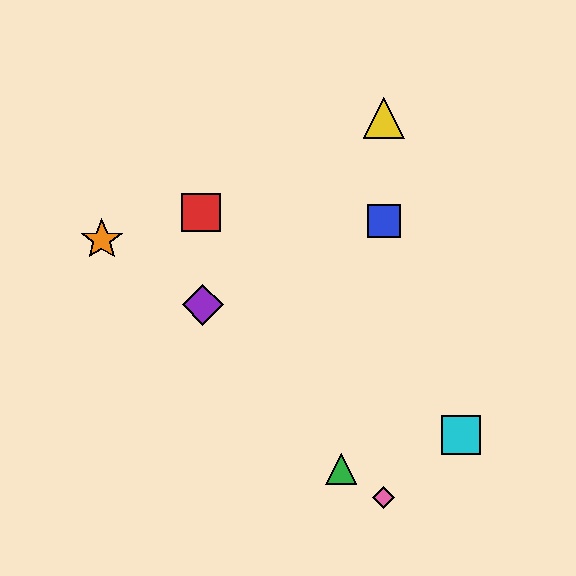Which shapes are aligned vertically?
The blue square, the yellow triangle, the pink diamond are aligned vertically.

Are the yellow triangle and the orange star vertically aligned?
No, the yellow triangle is at x≈384 and the orange star is at x≈102.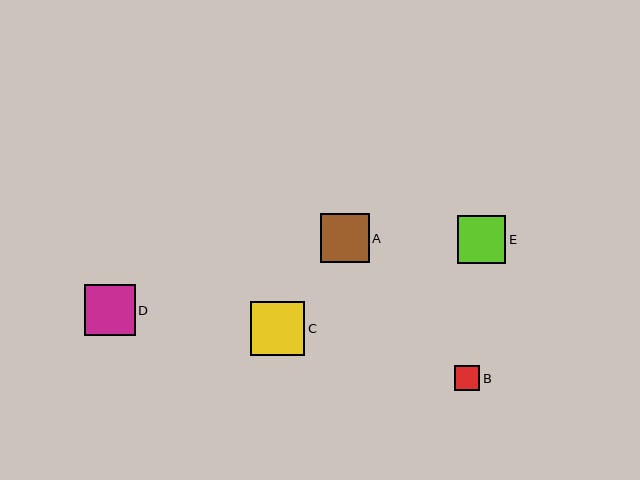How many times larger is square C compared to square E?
Square C is approximately 1.1 times the size of square E.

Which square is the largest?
Square C is the largest with a size of approximately 54 pixels.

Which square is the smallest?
Square B is the smallest with a size of approximately 25 pixels.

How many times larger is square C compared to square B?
Square C is approximately 2.2 times the size of square B.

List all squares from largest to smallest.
From largest to smallest: C, D, A, E, B.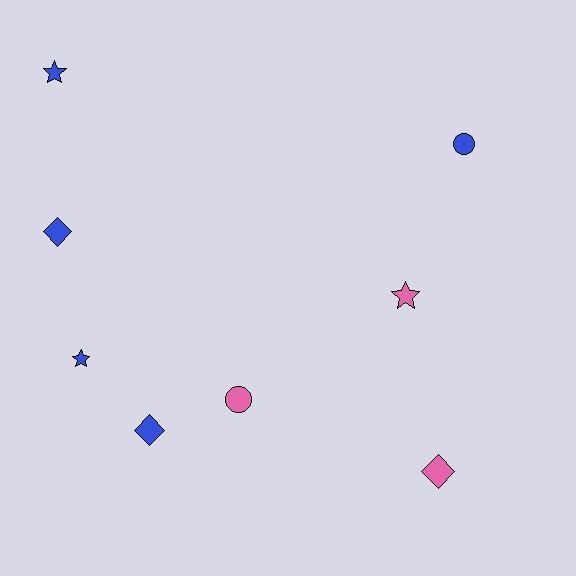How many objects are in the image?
There are 8 objects.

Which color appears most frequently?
Blue, with 5 objects.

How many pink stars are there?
There is 1 pink star.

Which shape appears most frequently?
Star, with 3 objects.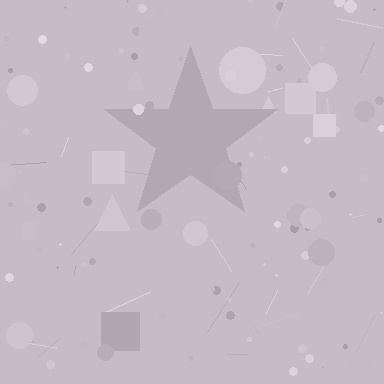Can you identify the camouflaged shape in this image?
The camouflaged shape is a star.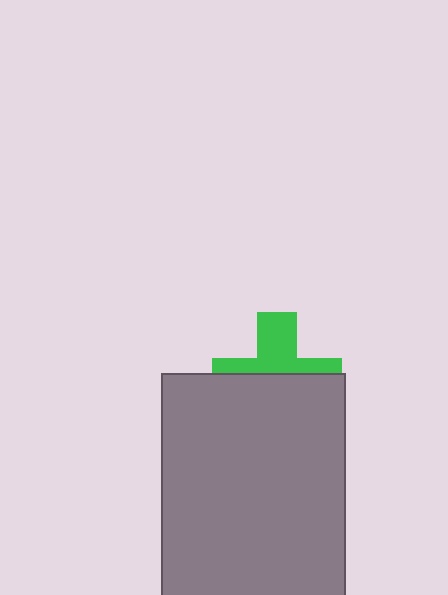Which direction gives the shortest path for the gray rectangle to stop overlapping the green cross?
Moving down gives the shortest separation.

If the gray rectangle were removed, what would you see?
You would see the complete green cross.